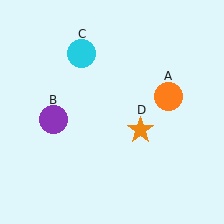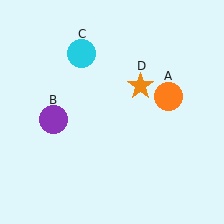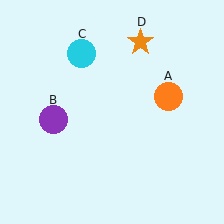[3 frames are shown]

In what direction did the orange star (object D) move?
The orange star (object D) moved up.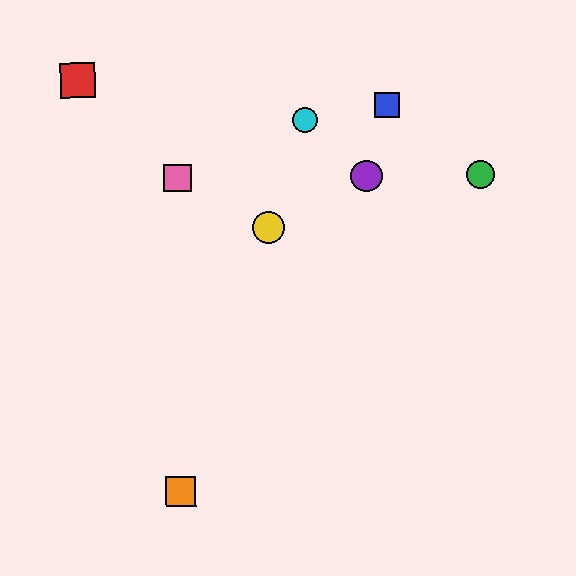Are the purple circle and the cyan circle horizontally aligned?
No, the purple circle is at y≈176 and the cyan circle is at y≈120.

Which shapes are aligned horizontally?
The green circle, the purple circle, the pink square are aligned horizontally.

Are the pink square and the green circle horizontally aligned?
Yes, both are at y≈178.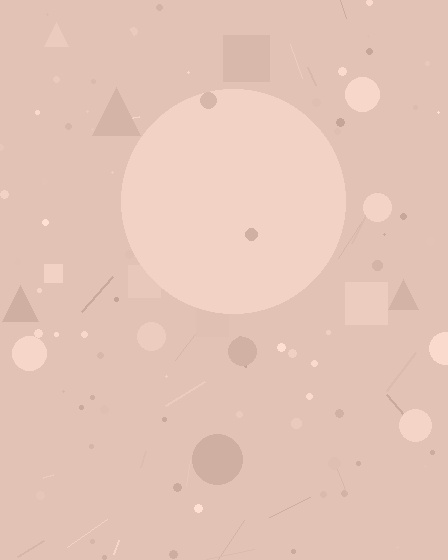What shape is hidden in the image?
A circle is hidden in the image.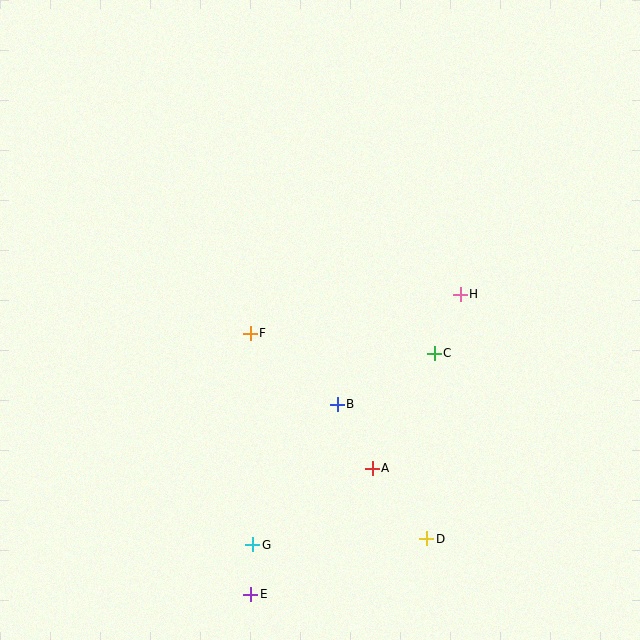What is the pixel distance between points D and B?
The distance between D and B is 161 pixels.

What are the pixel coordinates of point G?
Point G is at (253, 545).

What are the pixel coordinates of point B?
Point B is at (337, 404).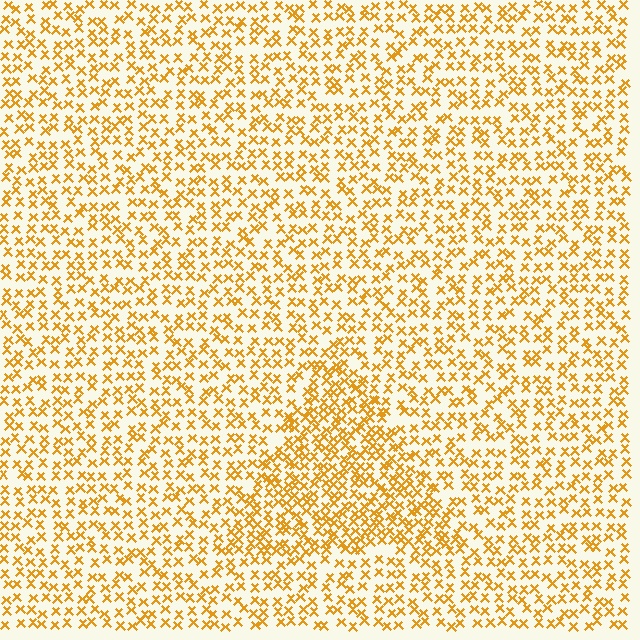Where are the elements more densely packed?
The elements are more densely packed inside the triangle boundary.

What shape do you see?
I see a triangle.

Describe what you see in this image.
The image contains small orange elements arranged at two different densities. A triangle-shaped region is visible where the elements are more densely packed than the surrounding area.